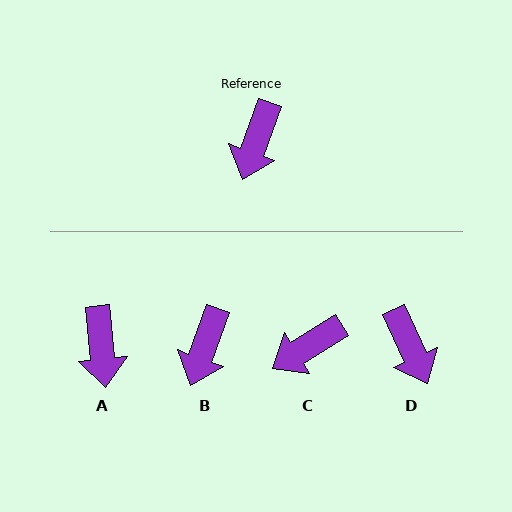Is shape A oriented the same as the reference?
No, it is off by about 25 degrees.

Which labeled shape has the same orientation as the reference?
B.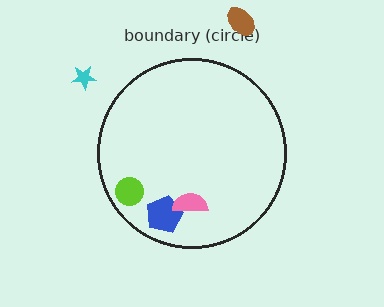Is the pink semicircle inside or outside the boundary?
Inside.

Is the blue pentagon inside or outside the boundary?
Inside.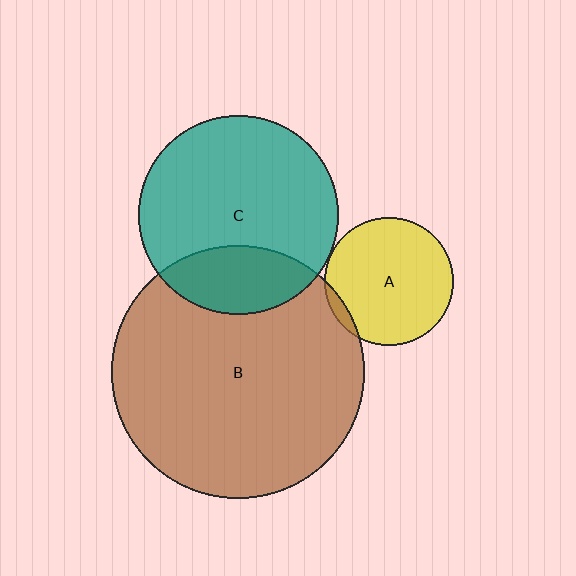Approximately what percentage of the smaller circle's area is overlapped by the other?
Approximately 25%.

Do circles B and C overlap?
Yes.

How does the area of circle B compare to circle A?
Approximately 3.9 times.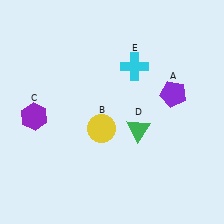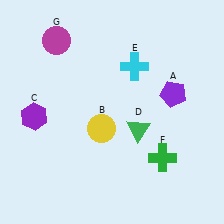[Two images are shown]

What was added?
A green cross (F), a magenta circle (G) were added in Image 2.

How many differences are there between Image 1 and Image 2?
There are 2 differences between the two images.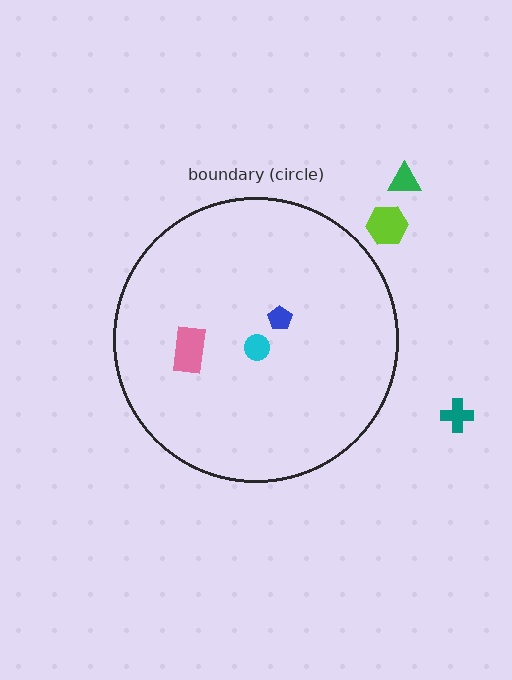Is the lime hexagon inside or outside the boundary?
Outside.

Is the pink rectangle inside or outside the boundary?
Inside.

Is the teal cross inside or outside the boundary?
Outside.